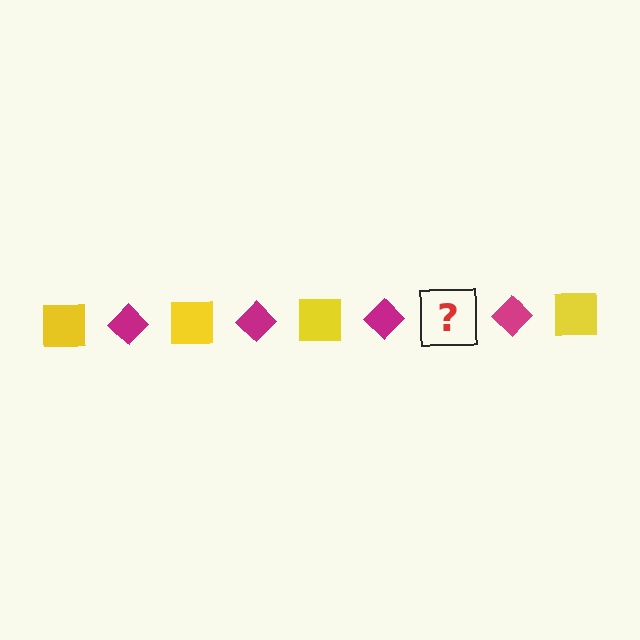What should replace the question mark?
The question mark should be replaced with a yellow square.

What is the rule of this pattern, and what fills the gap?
The rule is that the pattern alternates between yellow square and magenta diamond. The gap should be filled with a yellow square.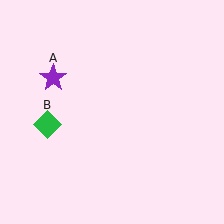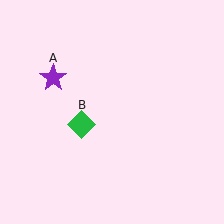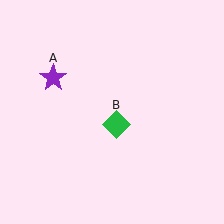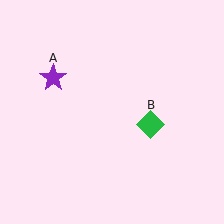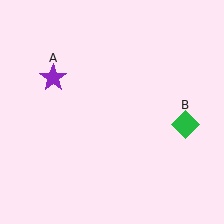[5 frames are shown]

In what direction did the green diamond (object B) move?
The green diamond (object B) moved right.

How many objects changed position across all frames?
1 object changed position: green diamond (object B).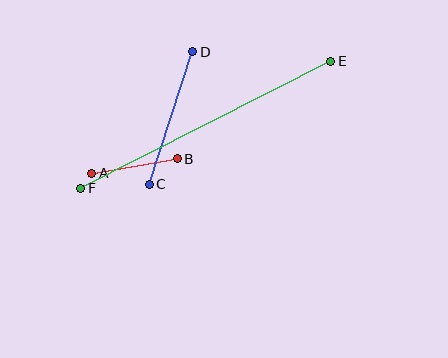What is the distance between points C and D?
The distance is approximately 139 pixels.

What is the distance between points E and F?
The distance is approximately 281 pixels.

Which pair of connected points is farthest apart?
Points E and F are farthest apart.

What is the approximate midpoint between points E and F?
The midpoint is at approximately (206, 125) pixels.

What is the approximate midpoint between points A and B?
The midpoint is at approximately (135, 166) pixels.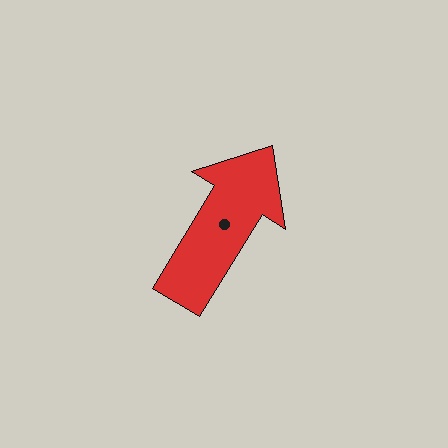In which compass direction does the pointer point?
Northeast.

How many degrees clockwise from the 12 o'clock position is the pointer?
Approximately 32 degrees.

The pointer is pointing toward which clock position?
Roughly 1 o'clock.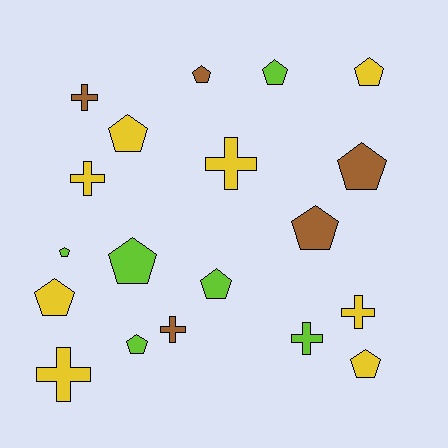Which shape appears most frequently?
Pentagon, with 12 objects.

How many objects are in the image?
There are 19 objects.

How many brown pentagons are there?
There are 3 brown pentagons.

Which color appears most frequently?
Yellow, with 8 objects.